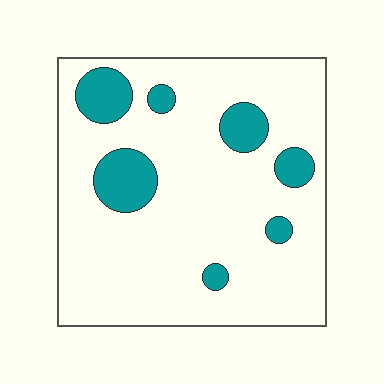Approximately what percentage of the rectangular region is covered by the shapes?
Approximately 15%.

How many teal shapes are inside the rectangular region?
7.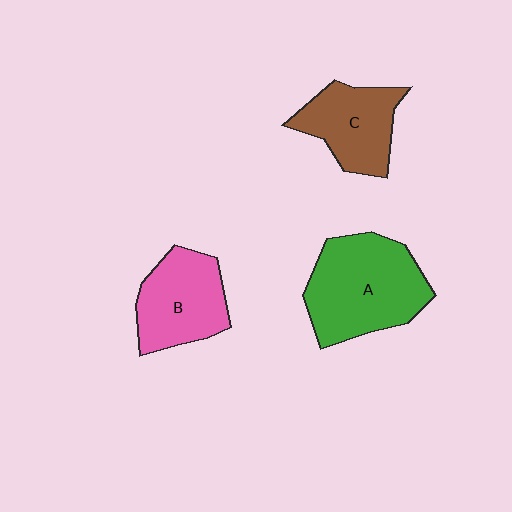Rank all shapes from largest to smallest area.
From largest to smallest: A (green), B (pink), C (brown).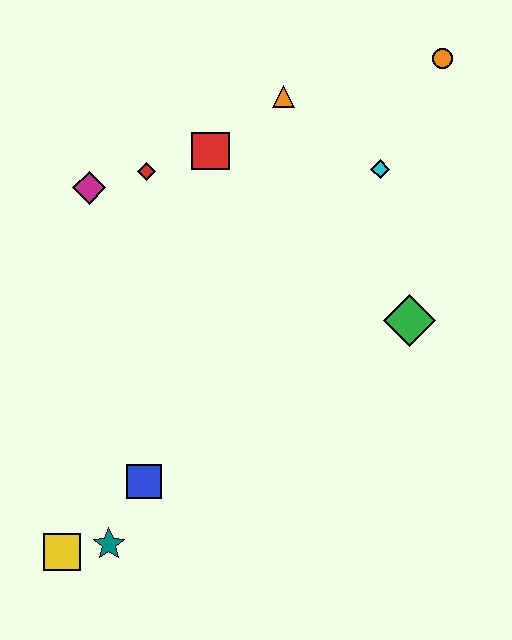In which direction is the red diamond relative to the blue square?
The red diamond is above the blue square.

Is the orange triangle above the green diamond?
Yes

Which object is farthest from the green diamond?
The yellow square is farthest from the green diamond.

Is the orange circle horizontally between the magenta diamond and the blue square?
No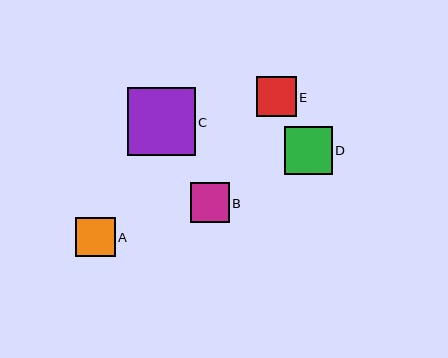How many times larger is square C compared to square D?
Square C is approximately 1.4 times the size of square D.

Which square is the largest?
Square C is the largest with a size of approximately 68 pixels.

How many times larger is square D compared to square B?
Square D is approximately 1.2 times the size of square B.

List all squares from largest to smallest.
From largest to smallest: C, D, E, A, B.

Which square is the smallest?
Square B is the smallest with a size of approximately 39 pixels.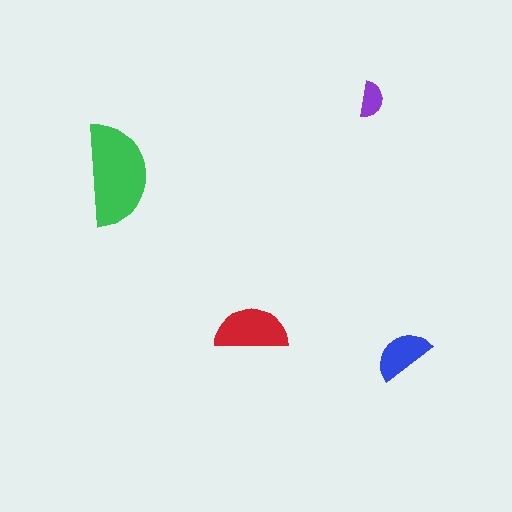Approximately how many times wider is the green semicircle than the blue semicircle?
About 2 times wider.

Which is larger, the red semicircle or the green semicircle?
The green one.